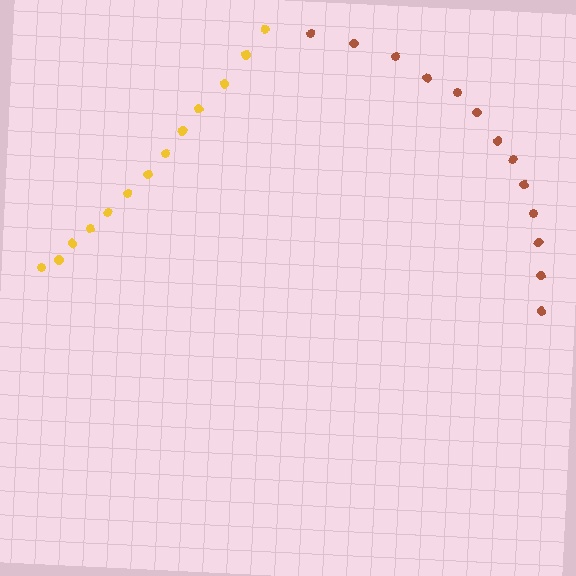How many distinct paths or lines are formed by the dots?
There are 2 distinct paths.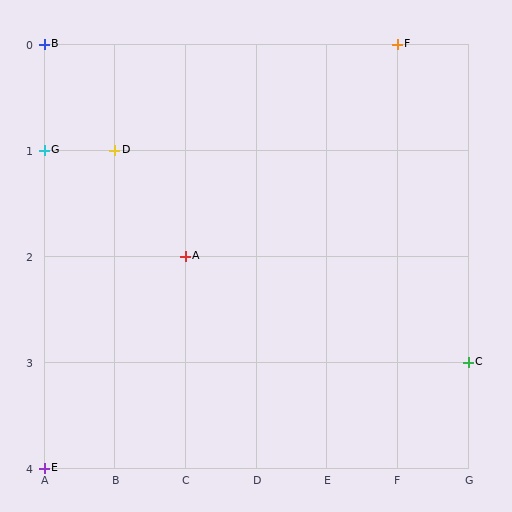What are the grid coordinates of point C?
Point C is at grid coordinates (G, 3).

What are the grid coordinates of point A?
Point A is at grid coordinates (C, 2).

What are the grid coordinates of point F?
Point F is at grid coordinates (F, 0).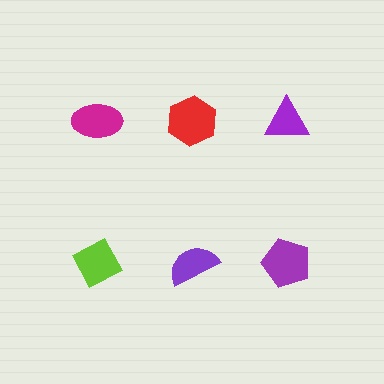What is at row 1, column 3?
A purple triangle.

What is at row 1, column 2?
A red hexagon.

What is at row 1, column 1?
A magenta ellipse.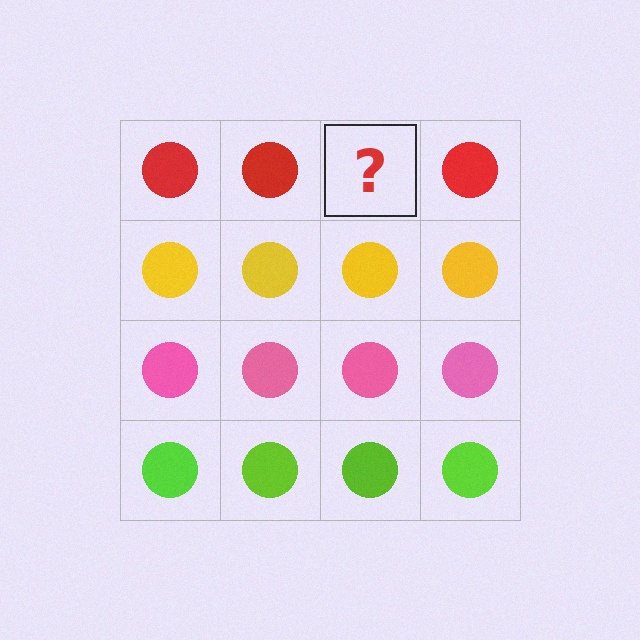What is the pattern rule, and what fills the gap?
The rule is that each row has a consistent color. The gap should be filled with a red circle.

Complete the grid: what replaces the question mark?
The question mark should be replaced with a red circle.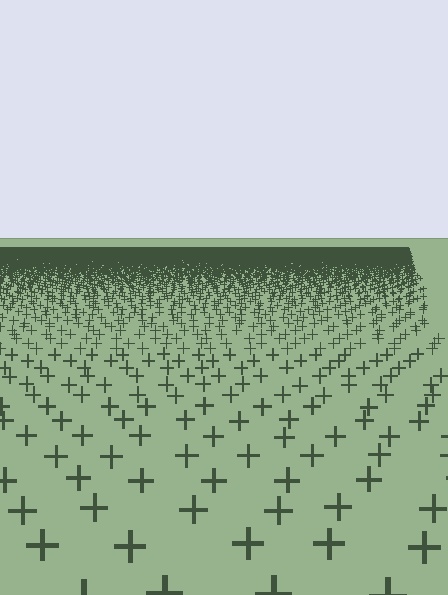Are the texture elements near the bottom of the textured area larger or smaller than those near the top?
Larger. Near the bottom, elements are closer to the viewer and appear at a bigger on-screen size.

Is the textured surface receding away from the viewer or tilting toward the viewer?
The surface is receding away from the viewer. Texture elements get smaller and denser toward the top.